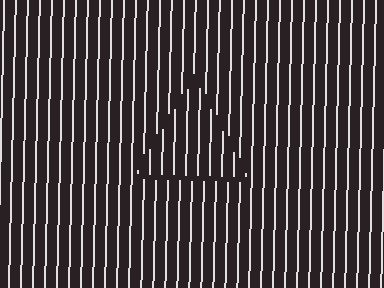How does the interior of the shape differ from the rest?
The interior of the shape contains the same grating, shifted by half a period — the contour is defined by the phase discontinuity where line-ends from the inner and outer gratings abut.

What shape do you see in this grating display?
An illusory triangle. The interior of the shape contains the same grating, shifted by half a period — the contour is defined by the phase discontinuity where line-ends from the inner and outer gratings abut.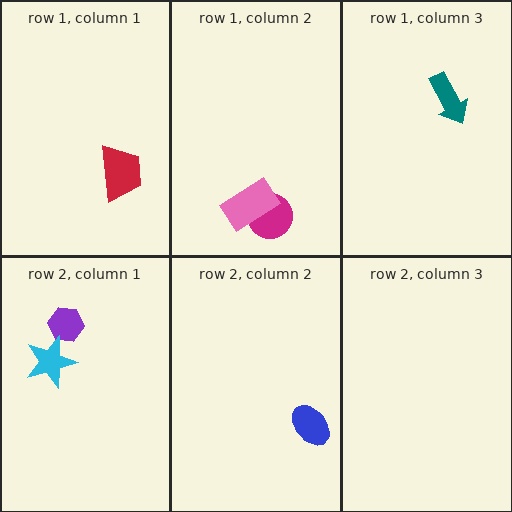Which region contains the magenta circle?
The row 1, column 2 region.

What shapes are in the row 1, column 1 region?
The red trapezoid.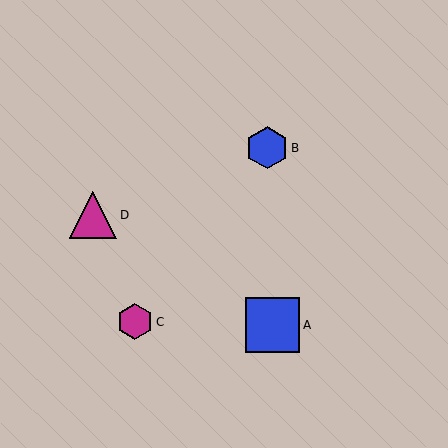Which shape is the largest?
The blue square (labeled A) is the largest.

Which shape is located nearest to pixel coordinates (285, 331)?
The blue square (labeled A) at (273, 325) is nearest to that location.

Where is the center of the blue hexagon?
The center of the blue hexagon is at (267, 148).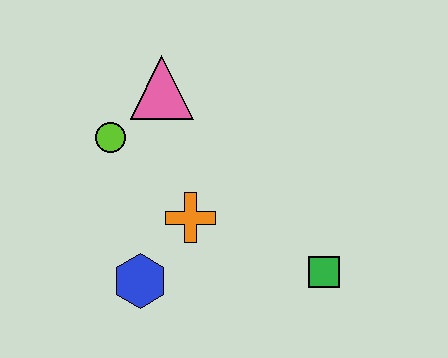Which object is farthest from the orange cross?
The green square is farthest from the orange cross.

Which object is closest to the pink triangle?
The lime circle is closest to the pink triangle.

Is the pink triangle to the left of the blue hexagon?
No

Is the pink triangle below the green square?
No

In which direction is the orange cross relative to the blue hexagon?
The orange cross is above the blue hexagon.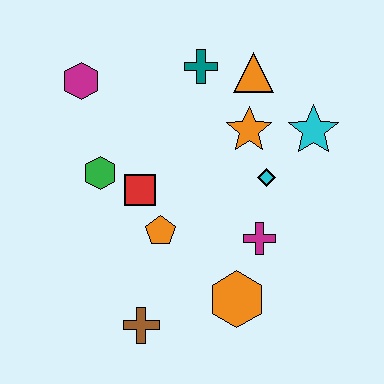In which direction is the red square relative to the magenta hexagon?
The red square is below the magenta hexagon.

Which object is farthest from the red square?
The cyan star is farthest from the red square.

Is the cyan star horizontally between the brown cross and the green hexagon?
No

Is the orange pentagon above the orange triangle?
No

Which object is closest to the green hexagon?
The red square is closest to the green hexagon.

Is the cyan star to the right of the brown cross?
Yes